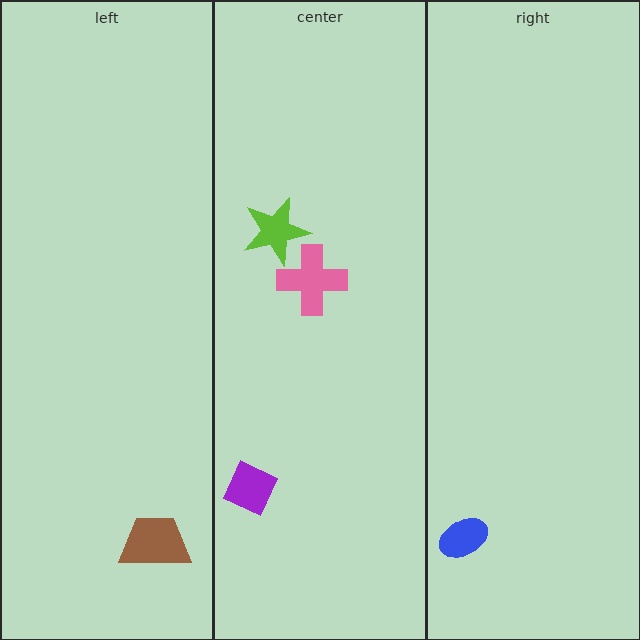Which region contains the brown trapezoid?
The left region.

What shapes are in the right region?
The blue ellipse.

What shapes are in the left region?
The brown trapezoid.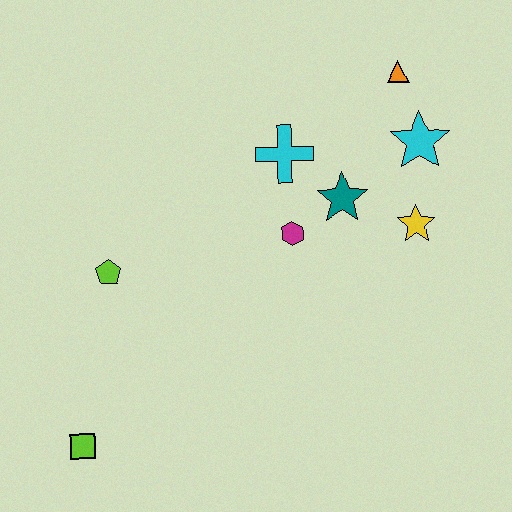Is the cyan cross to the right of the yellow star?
No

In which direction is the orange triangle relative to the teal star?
The orange triangle is above the teal star.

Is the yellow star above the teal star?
No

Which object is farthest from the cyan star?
The lime square is farthest from the cyan star.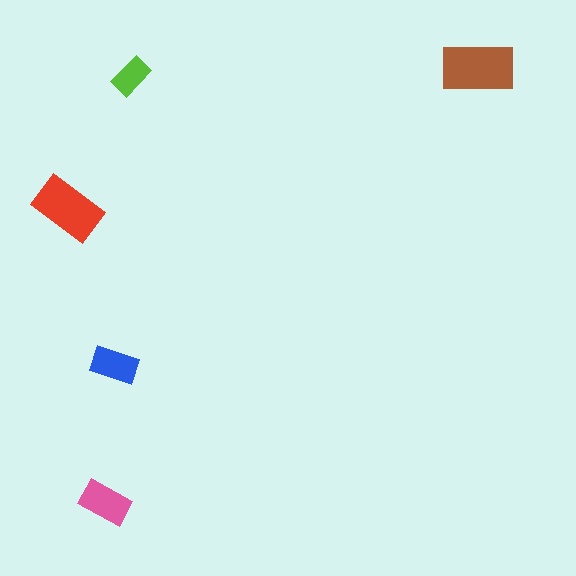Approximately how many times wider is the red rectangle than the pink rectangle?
About 1.5 times wider.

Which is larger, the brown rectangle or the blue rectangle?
The brown one.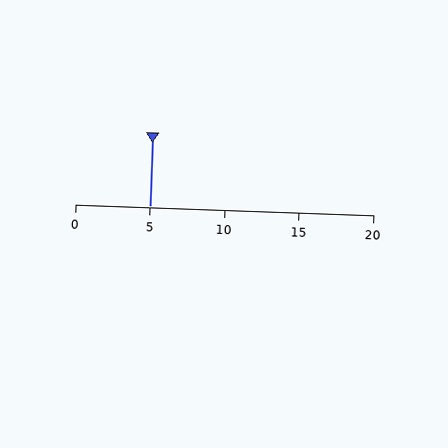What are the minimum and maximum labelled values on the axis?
The axis runs from 0 to 20.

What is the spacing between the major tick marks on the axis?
The major ticks are spaced 5 apart.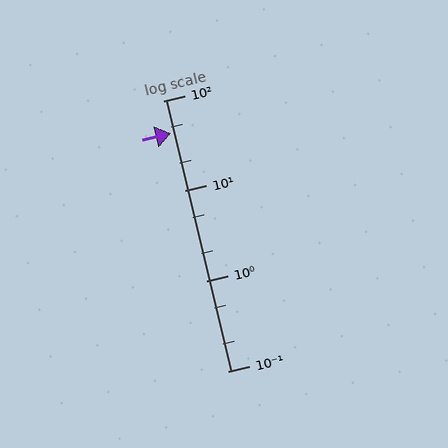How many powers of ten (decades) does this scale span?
The scale spans 3 decades, from 0.1 to 100.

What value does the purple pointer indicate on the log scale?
The pointer indicates approximately 44.